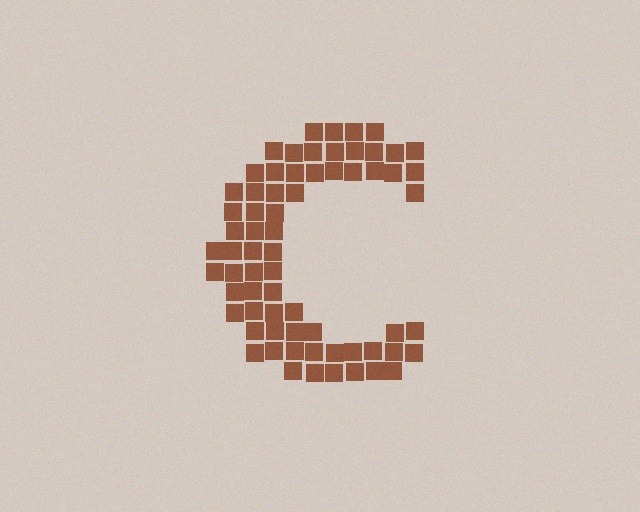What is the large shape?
The large shape is the letter C.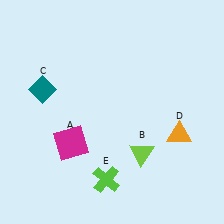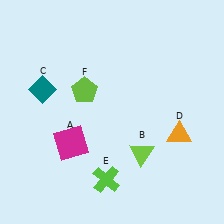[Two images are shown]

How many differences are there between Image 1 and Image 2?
There is 1 difference between the two images.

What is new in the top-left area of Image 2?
A lime pentagon (F) was added in the top-left area of Image 2.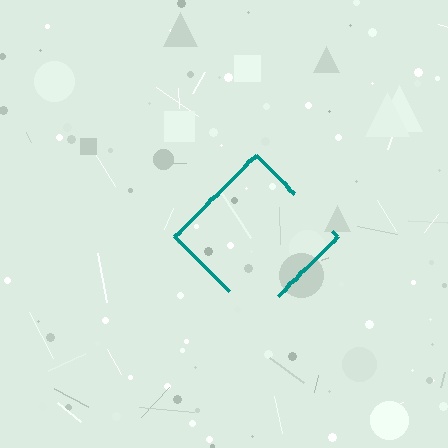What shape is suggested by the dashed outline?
The dashed outline suggests a diamond.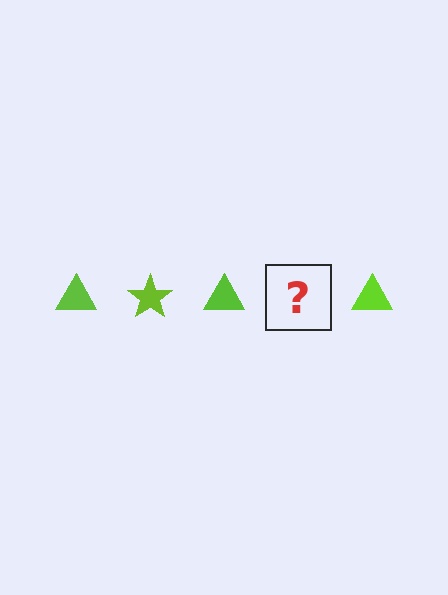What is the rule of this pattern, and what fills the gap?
The rule is that the pattern cycles through triangle, star shapes in lime. The gap should be filled with a lime star.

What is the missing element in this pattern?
The missing element is a lime star.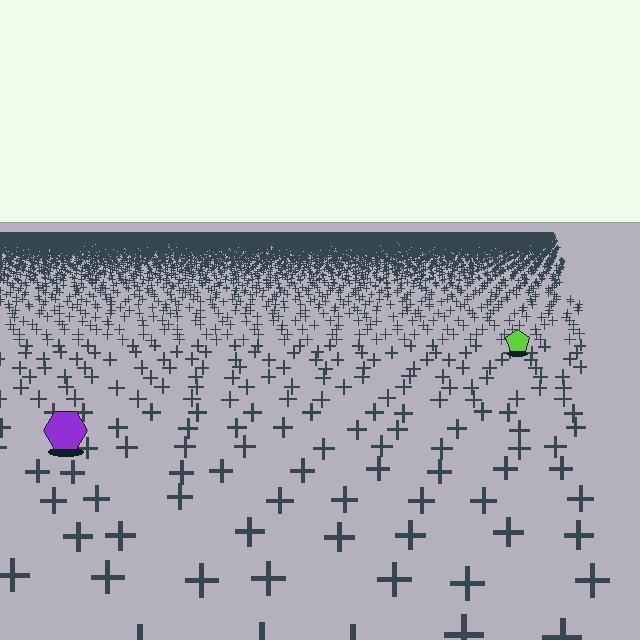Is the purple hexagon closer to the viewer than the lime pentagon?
Yes. The purple hexagon is closer — you can tell from the texture gradient: the ground texture is coarser near it.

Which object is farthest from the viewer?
The lime pentagon is farthest from the viewer. It appears smaller and the ground texture around it is denser.